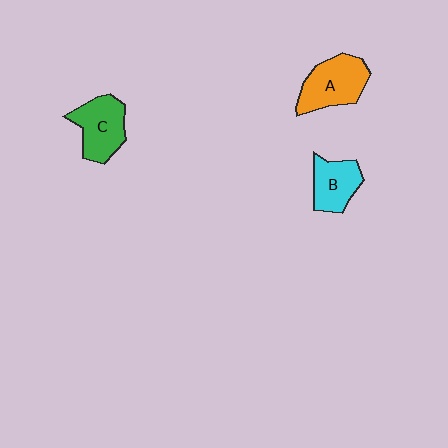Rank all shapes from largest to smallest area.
From largest to smallest: A (orange), C (green), B (cyan).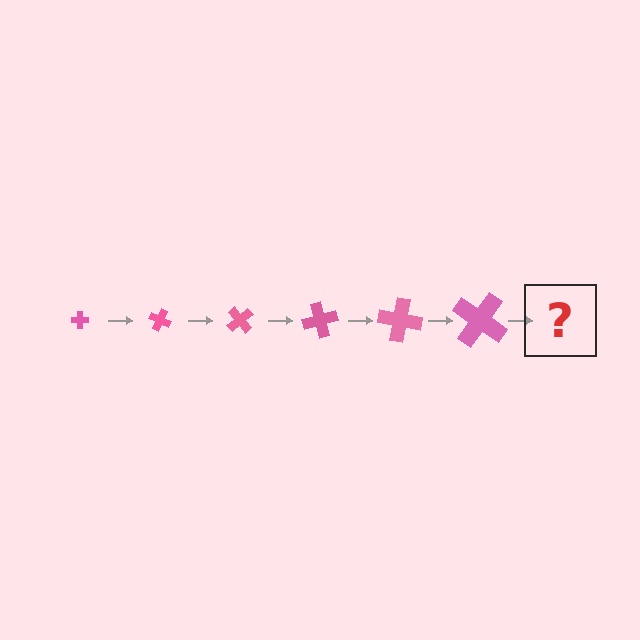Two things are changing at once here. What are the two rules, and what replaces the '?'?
The two rules are that the cross grows larger each step and it rotates 25 degrees each step. The '?' should be a cross, larger than the previous one and rotated 150 degrees from the start.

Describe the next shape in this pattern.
It should be a cross, larger than the previous one and rotated 150 degrees from the start.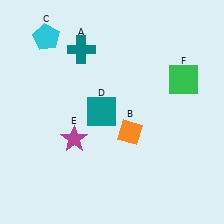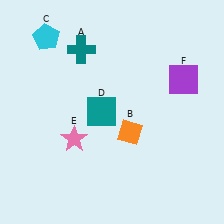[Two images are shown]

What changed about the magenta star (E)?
In Image 1, E is magenta. In Image 2, it changed to pink.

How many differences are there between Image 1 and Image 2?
There are 2 differences between the two images.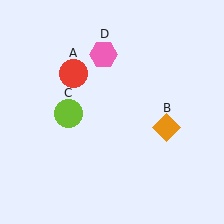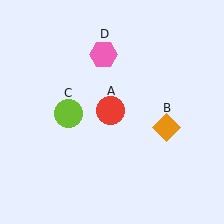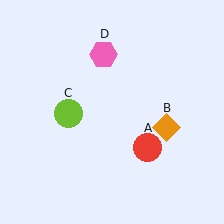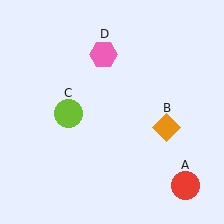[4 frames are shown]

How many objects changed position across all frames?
1 object changed position: red circle (object A).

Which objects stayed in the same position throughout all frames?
Orange diamond (object B) and lime circle (object C) and pink hexagon (object D) remained stationary.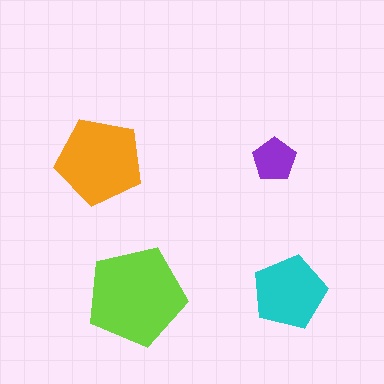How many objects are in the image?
There are 4 objects in the image.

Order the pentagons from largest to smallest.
the lime one, the orange one, the cyan one, the purple one.